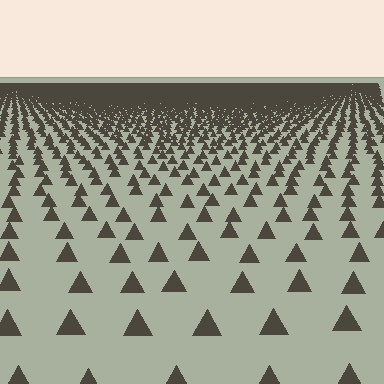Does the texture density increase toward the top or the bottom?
Density increases toward the top.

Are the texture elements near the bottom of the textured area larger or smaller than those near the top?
Larger. Near the bottom, elements are closer to the viewer and appear at a bigger on-screen size.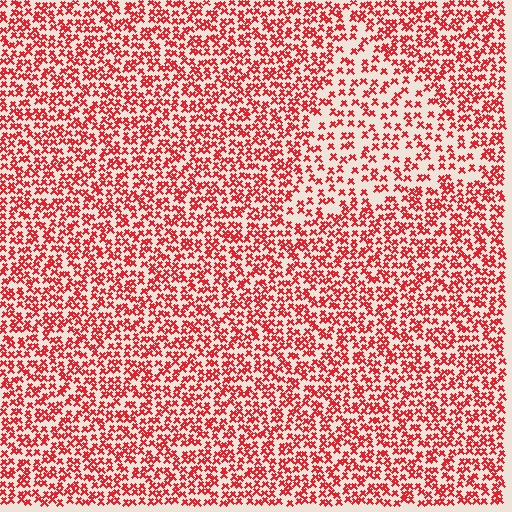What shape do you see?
I see a triangle.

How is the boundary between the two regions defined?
The boundary is defined by a change in element density (approximately 1.8x ratio). All elements are the same color, size, and shape.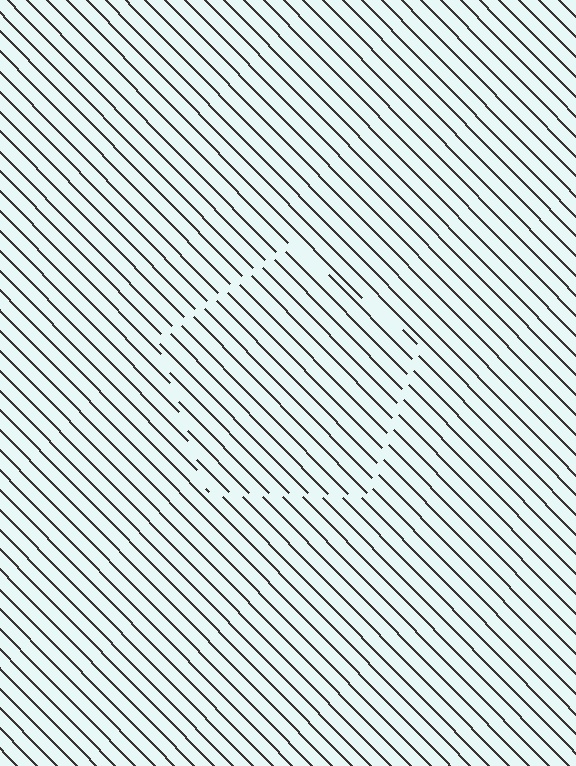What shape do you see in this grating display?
An illusory pentagon. The interior of the shape contains the same grating, shifted by half a period — the contour is defined by the phase discontinuity where line-ends from the inner and outer gratings abut.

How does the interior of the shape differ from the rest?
The interior of the shape contains the same grating, shifted by half a period — the contour is defined by the phase discontinuity where line-ends from the inner and outer gratings abut.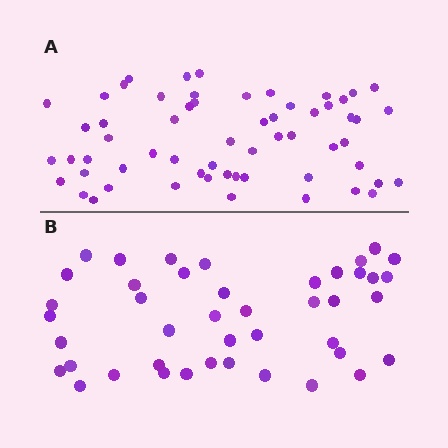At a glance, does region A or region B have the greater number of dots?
Region A (the top region) has more dots.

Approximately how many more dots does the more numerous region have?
Region A has approximately 15 more dots than region B.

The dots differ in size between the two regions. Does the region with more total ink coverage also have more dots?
No. Region B has more total ink coverage because its dots are larger, but region A actually contains more individual dots. Total area can be misleading — the number of items is what matters here.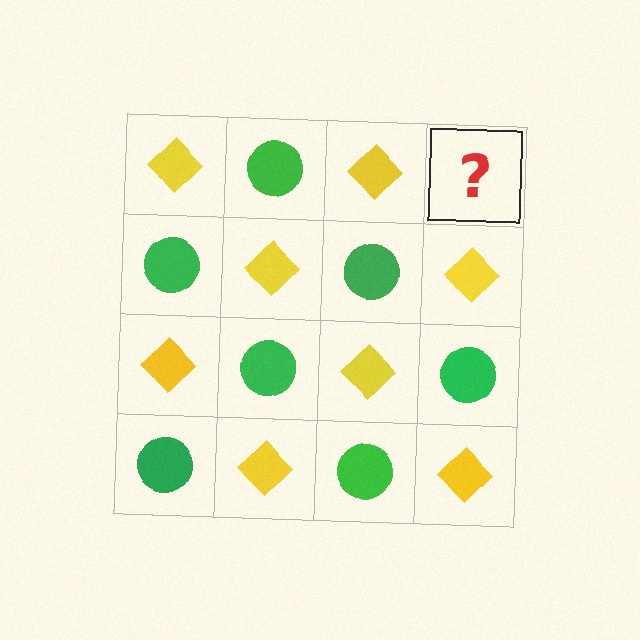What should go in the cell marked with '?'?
The missing cell should contain a green circle.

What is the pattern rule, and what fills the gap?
The rule is that it alternates yellow diamond and green circle in a checkerboard pattern. The gap should be filled with a green circle.